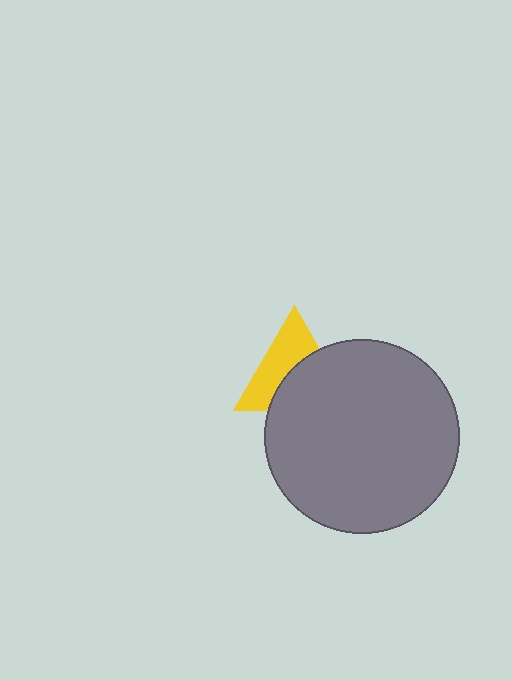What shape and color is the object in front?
The object in front is a gray circle.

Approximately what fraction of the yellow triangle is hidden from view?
Roughly 50% of the yellow triangle is hidden behind the gray circle.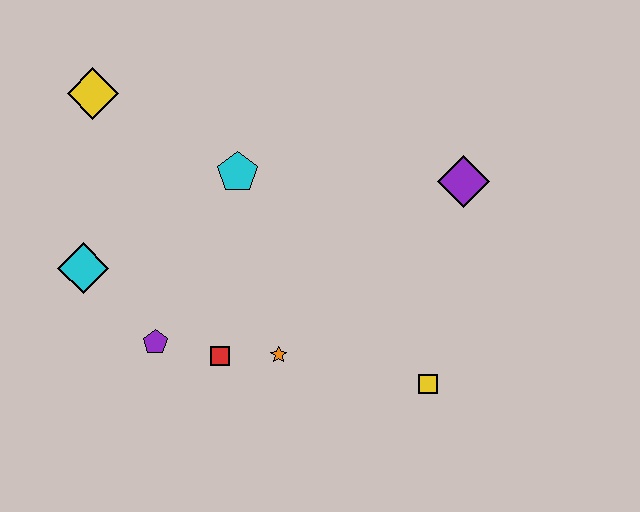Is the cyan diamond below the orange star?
No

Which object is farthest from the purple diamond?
The cyan diamond is farthest from the purple diamond.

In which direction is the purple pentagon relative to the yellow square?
The purple pentagon is to the left of the yellow square.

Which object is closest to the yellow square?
The orange star is closest to the yellow square.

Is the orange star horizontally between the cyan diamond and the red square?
No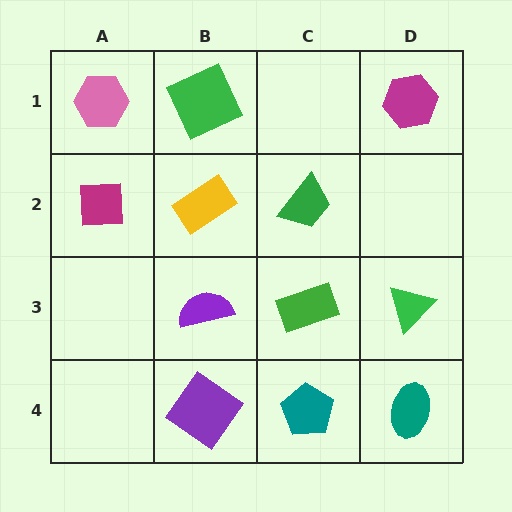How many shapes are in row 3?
3 shapes.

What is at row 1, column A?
A pink hexagon.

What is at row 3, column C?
A green rectangle.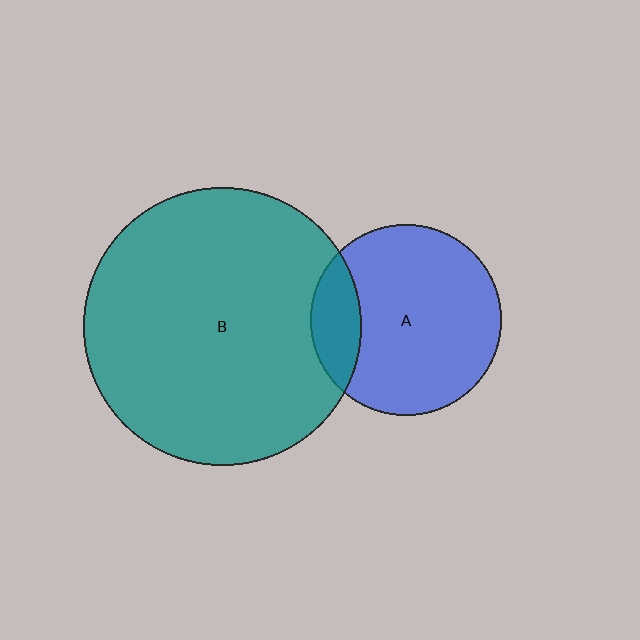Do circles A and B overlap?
Yes.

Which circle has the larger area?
Circle B (teal).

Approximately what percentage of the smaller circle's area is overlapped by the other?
Approximately 15%.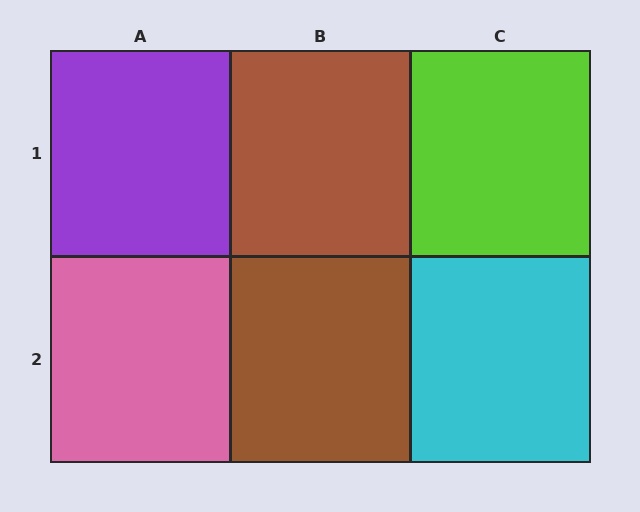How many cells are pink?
1 cell is pink.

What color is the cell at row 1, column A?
Purple.